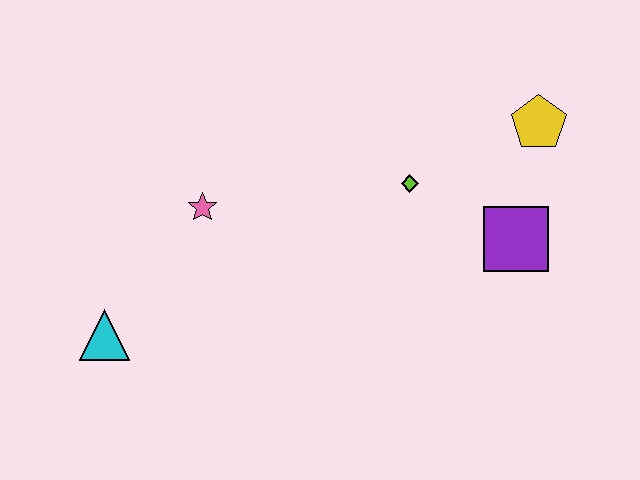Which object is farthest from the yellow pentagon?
The cyan triangle is farthest from the yellow pentagon.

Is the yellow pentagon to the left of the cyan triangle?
No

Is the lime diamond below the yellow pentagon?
Yes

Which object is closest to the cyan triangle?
The pink star is closest to the cyan triangle.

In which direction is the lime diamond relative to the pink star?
The lime diamond is to the right of the pink star.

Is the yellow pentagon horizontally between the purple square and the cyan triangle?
No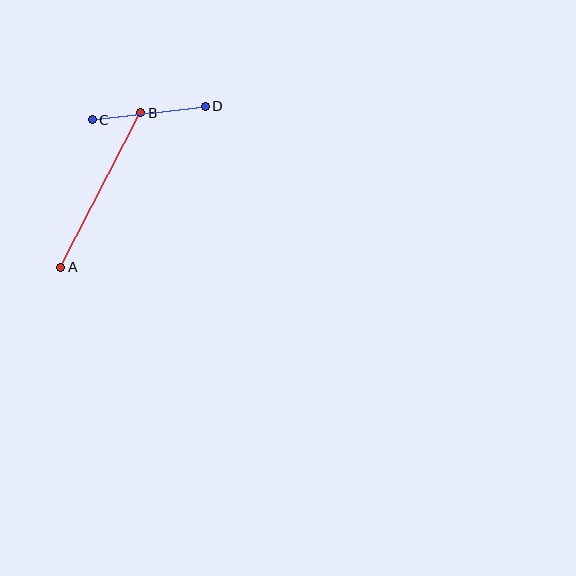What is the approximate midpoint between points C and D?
The midpoint is at approximately (149, 113) pixels.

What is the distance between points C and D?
The distance is approximately 113 pixels.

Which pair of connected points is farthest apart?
Points A and B are farthest apart.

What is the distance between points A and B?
The distance is approximately 174 pixels.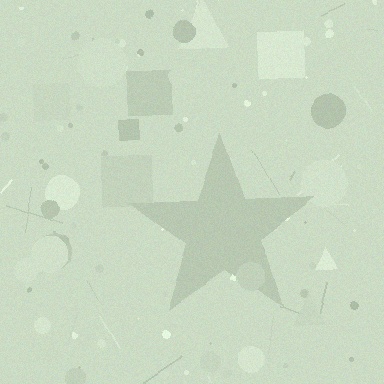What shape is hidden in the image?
A star is hidden in the image.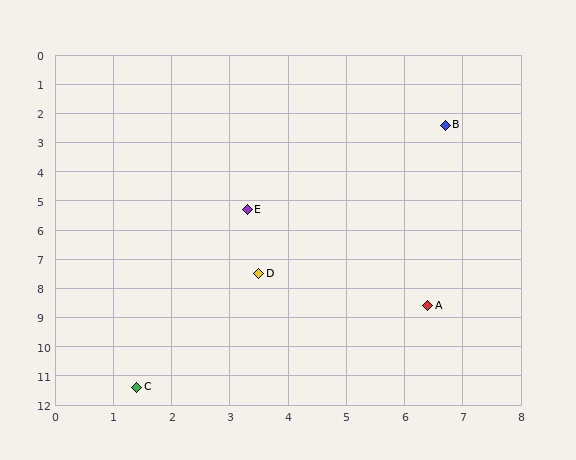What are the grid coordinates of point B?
Point B is at approximately (6.7, 2.4).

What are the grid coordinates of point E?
Point E is at approximately (3.3, 5.3).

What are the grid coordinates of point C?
Point C is at approximately (1.4, 11.4).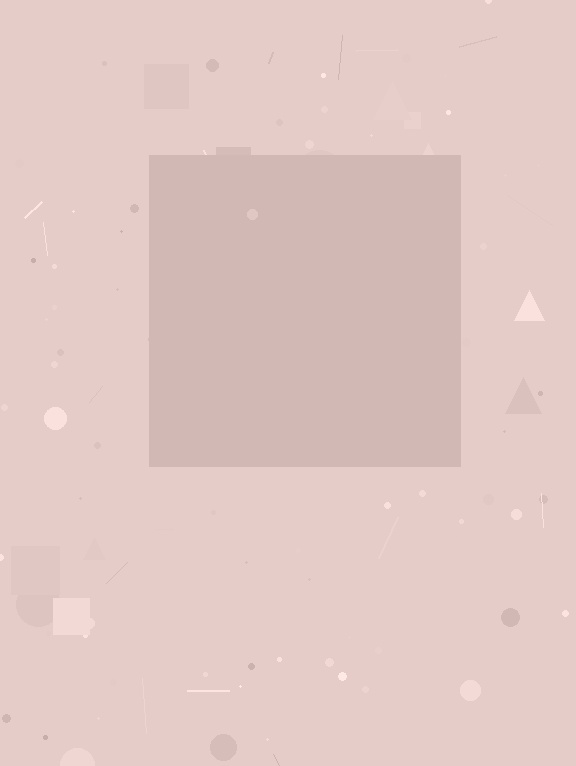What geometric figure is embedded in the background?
A square is embedded in the background.